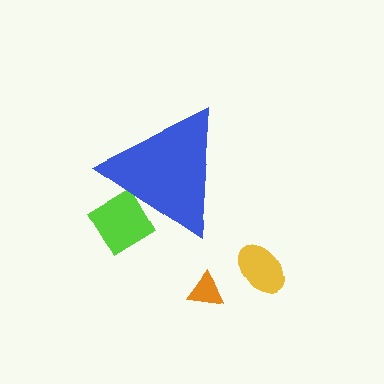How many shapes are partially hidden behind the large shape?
1 shape is partially hidden.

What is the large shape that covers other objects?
A blue triangle.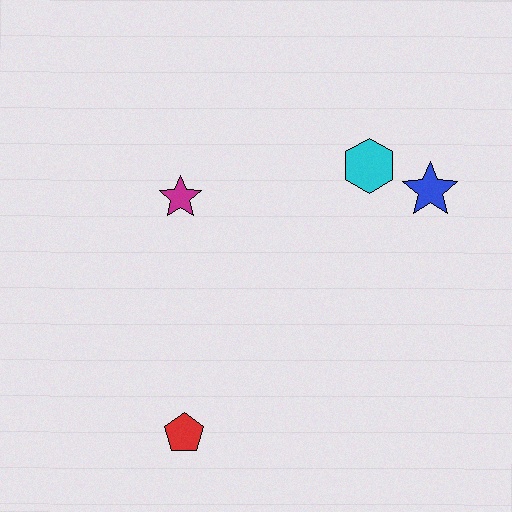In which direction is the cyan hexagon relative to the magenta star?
The cyan hexagon is to the right of the magenta star.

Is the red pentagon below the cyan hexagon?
Yes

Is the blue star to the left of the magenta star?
No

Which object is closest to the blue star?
The cyan hexagon is closest to the blue star.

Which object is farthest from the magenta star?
The blue star is farthest from the magenta star.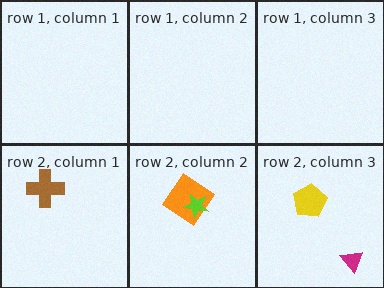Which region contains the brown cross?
The row 2, column 1 region.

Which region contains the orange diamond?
The row 2, column 2 region.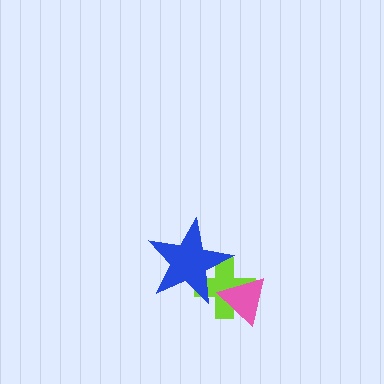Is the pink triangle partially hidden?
Yes, it is partially covered by another shape.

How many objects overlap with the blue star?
2 objects overlap with the blue star.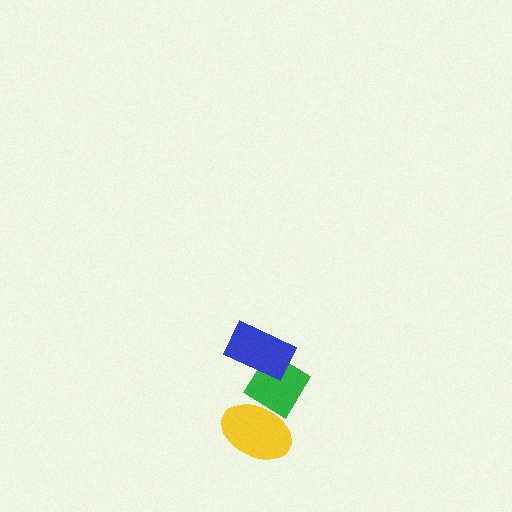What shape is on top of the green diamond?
The blue rectangle is on top of the green diamond.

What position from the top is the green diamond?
The green diamond is 2nd from the top.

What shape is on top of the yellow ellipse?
The green diamond is on top of the yellow ellipse.